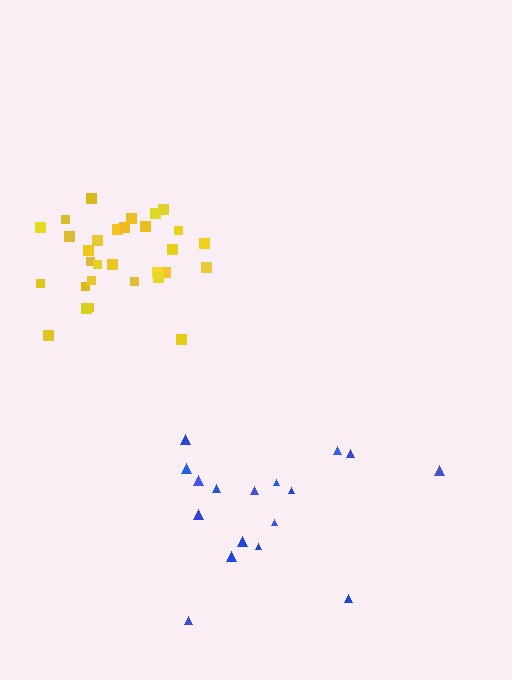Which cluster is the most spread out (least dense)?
Blue.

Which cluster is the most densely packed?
Yellow.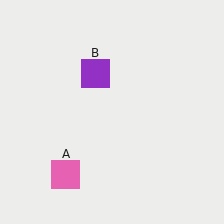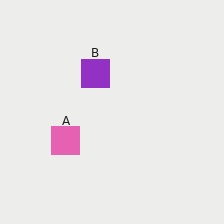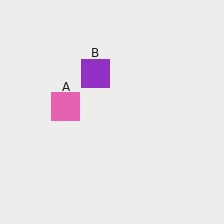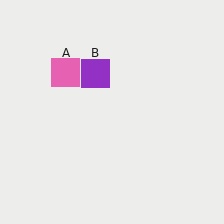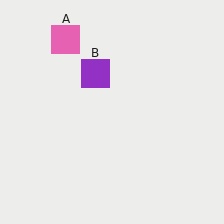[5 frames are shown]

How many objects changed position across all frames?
1 object changed position: pink square (object A).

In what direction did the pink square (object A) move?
The pink square (object A) moved up.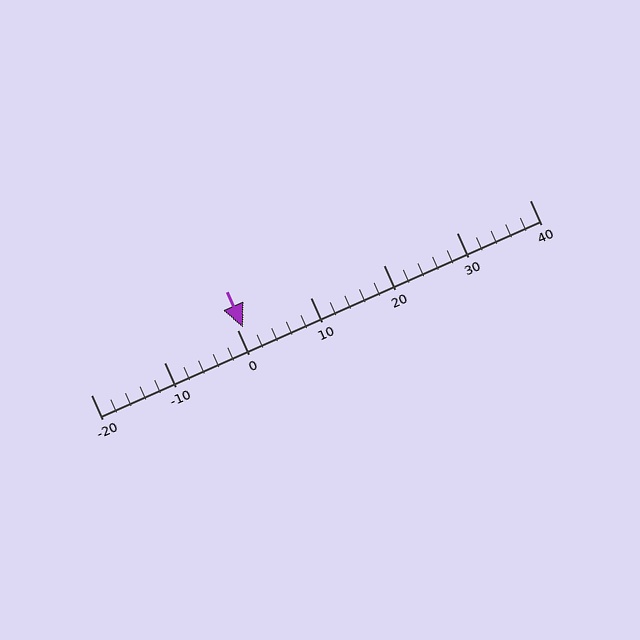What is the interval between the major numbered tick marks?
The major tick marks are spaced 10 units apart.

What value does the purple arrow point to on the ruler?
The purple arrow points to approximately 1.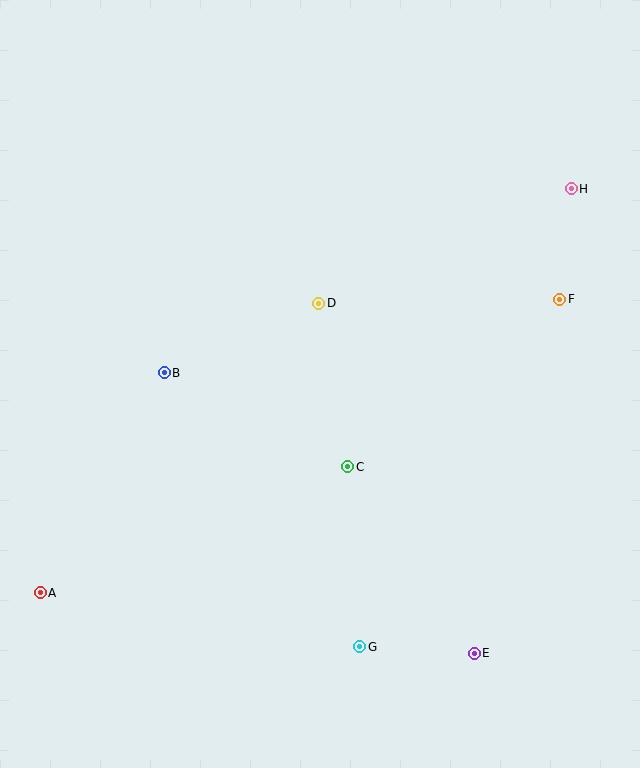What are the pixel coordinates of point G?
Point G is at (360, 647).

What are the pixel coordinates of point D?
Point D is at (319, 303).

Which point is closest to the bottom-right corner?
Point E is closest to the bottom-right corner.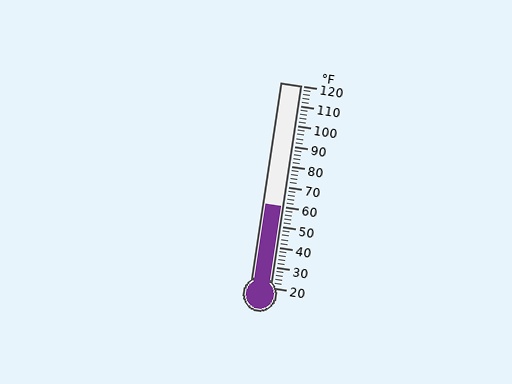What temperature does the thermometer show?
The thermometer shows approximately 60°F.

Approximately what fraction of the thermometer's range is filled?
The thermometer is filled to approximately 40% of its range.